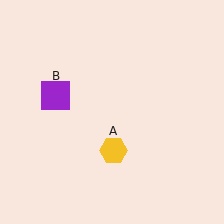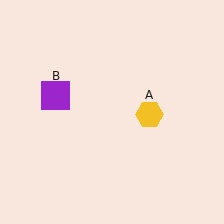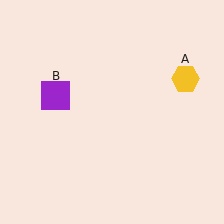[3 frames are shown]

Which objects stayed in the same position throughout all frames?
Purple square (object B) remained stationary.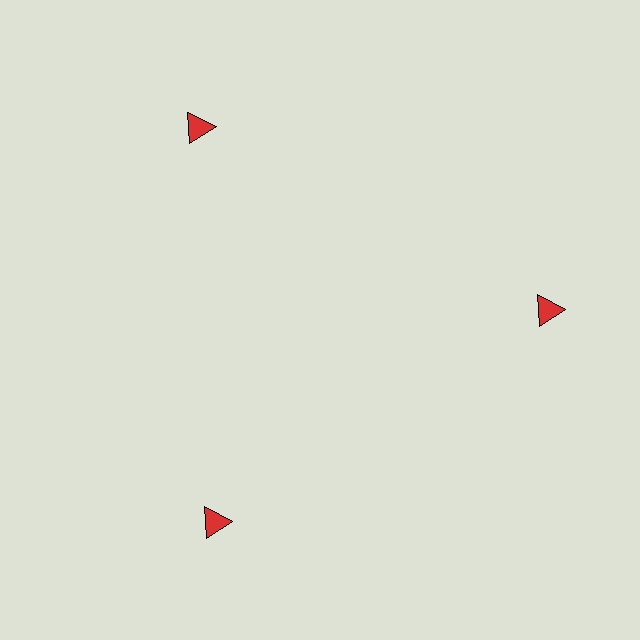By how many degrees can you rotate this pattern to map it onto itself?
The pattern maps onto itself every 120 degrees of rotation.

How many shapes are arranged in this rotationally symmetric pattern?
There are 3 shapes, arranged in 3 groups of 1.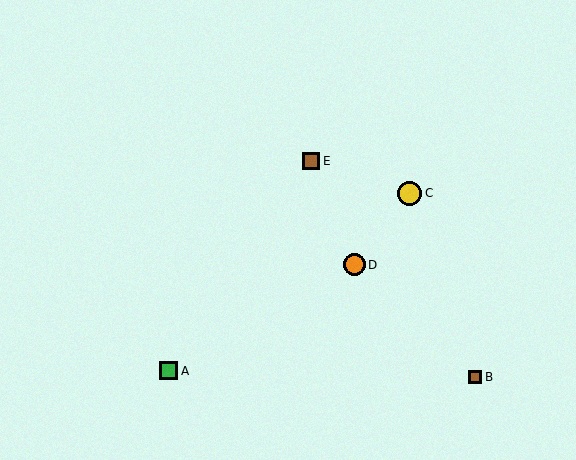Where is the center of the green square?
The center of the green square is at (169, 371).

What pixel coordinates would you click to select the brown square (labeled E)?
Click at (311, 161) to select the brown square E.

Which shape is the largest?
The yellow circle (labeled C) is the largest.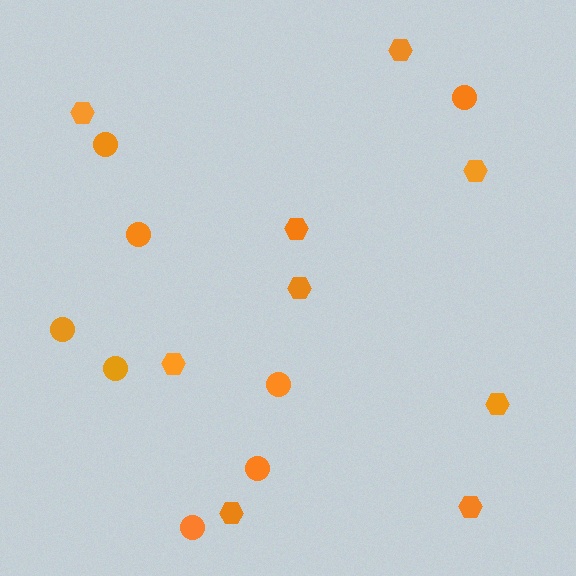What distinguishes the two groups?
There are 2 groups: one group of circles (8) and one group of hexagons (9).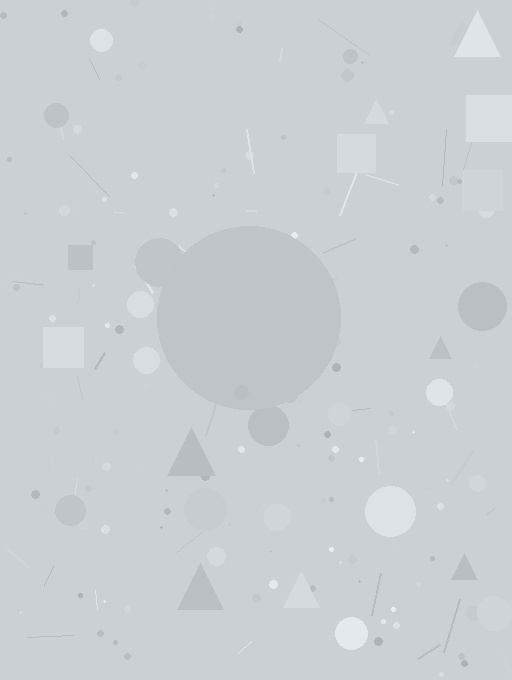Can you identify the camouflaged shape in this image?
The camouflaged shape is a circle.